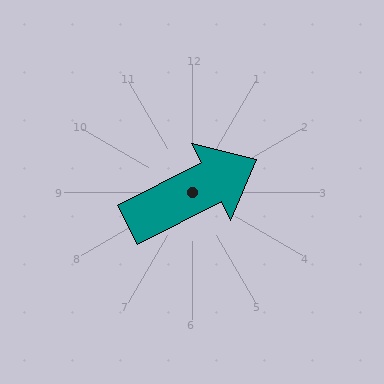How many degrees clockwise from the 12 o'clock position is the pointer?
Approximately 63 degrees.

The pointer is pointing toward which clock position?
Roughly 2 o'clock.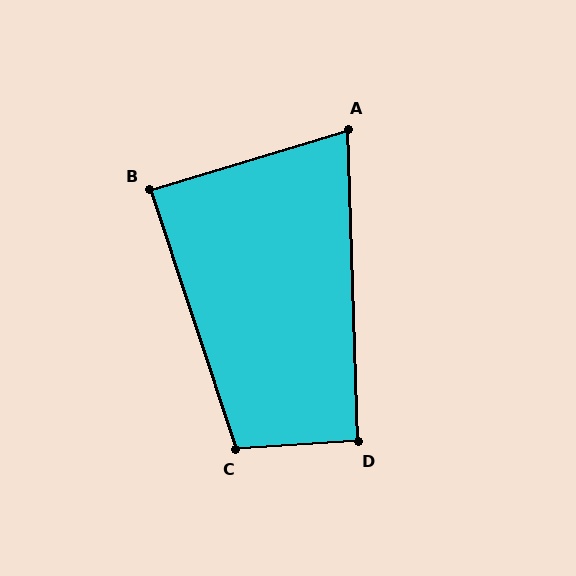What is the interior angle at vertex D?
Approximately 91 degrees (approximately right).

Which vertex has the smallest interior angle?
A, at approximately 75 degrees.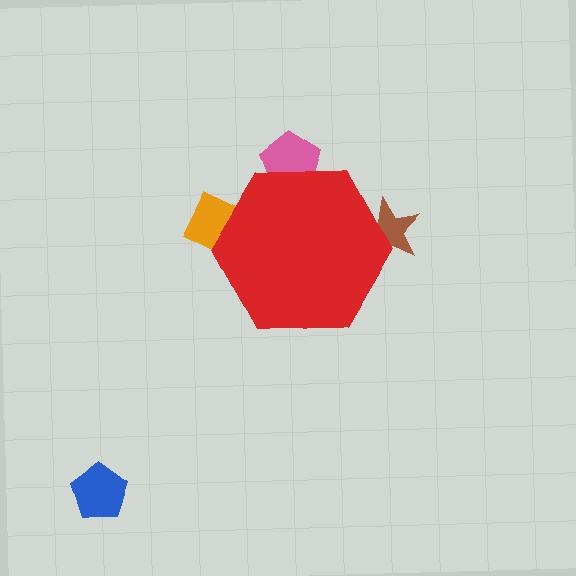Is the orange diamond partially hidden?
Yes, the orange diamond is partially hidden behind the red hexagon.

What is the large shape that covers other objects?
A red hexagon.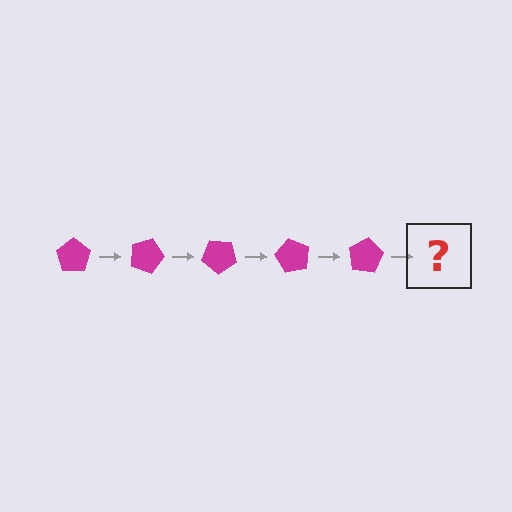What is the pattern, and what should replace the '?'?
The pattern is that the pentagon rotates 20 degrees each step. The '?' should be a magenta pentagon rotated 100 degrees.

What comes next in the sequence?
The next element should be a magenta pentagon rotated 100 degrees.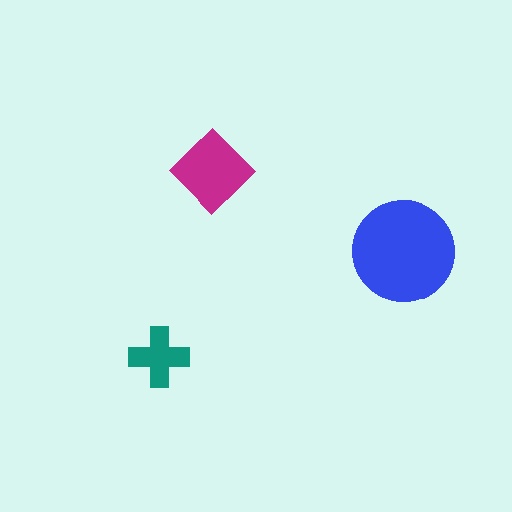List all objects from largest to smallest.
The blue circle, the magenta diamond, the teal cross.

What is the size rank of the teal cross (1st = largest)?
3rd.